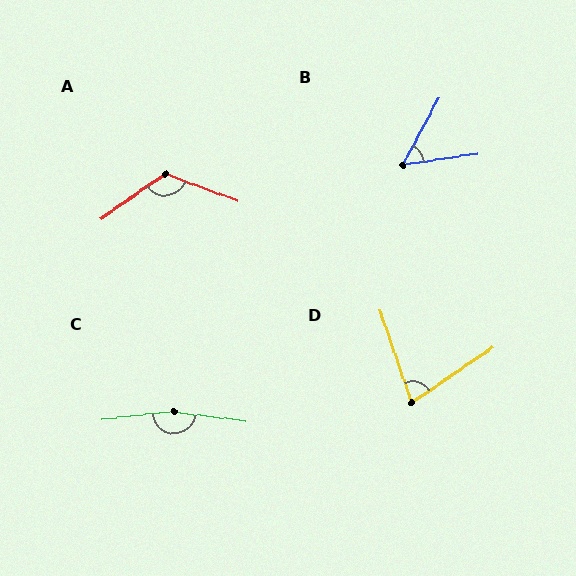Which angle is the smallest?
B, at approximately 54 degrees.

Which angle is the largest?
C, at approximately 167 degrees.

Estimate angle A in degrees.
Approximately 124 degrees.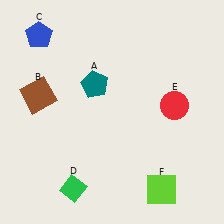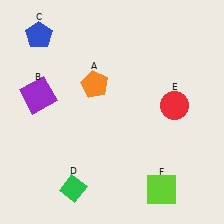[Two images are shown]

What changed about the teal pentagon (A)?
In Image 1, A is teal. In Image 2, it changed to orange.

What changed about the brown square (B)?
In Image 1, B is brown. In Image 2, it changed to purple.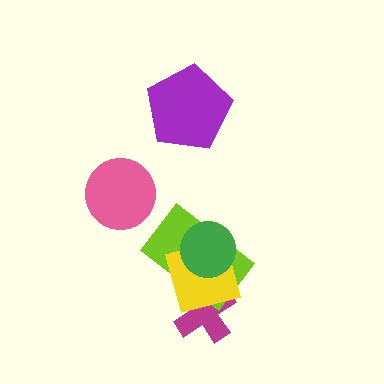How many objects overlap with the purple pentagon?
0 objects overlap with the purple pentagon.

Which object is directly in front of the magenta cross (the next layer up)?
The lime rectangle is directly in front of the magenta cross.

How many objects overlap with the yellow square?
3 objects overlap with the yellow square.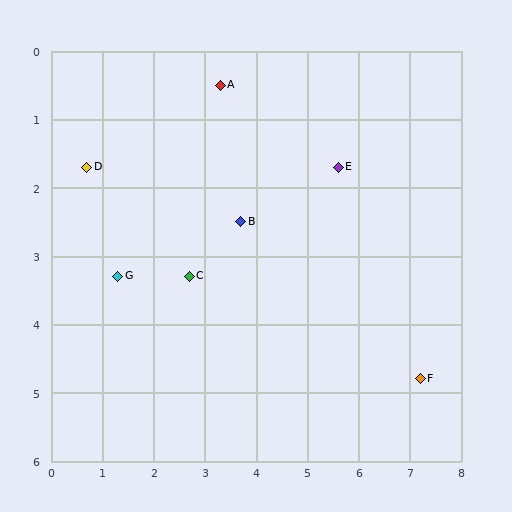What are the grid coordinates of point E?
Point E is at approximately (5.6, 1.7).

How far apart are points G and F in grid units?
Points G and F are about 6.1 grid units apart.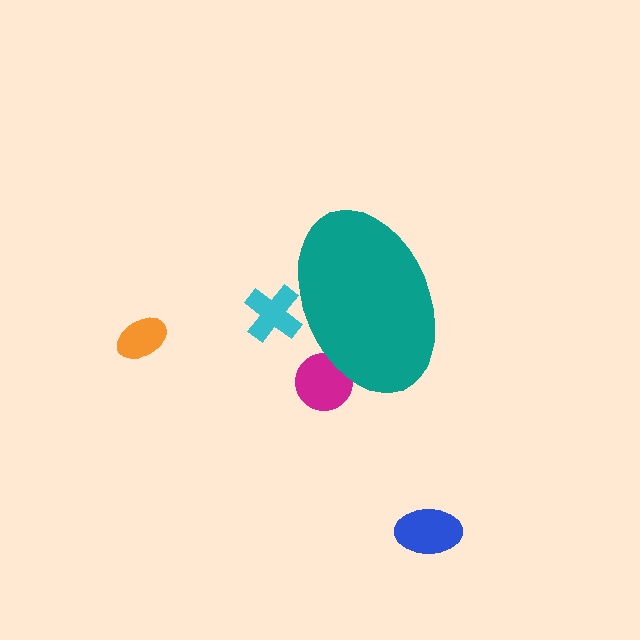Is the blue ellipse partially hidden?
No, the blue ellipse is fully visible.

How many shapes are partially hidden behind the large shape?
2 shapes are partially hidden.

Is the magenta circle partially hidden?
Yes, the magenta circle is partially hidden behind the teal ellipse.